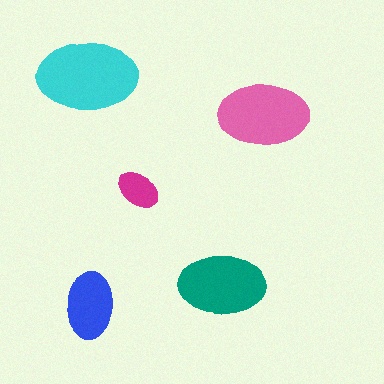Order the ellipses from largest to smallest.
the cyan one, the pink one, the teal one, the blue one, the magenta one.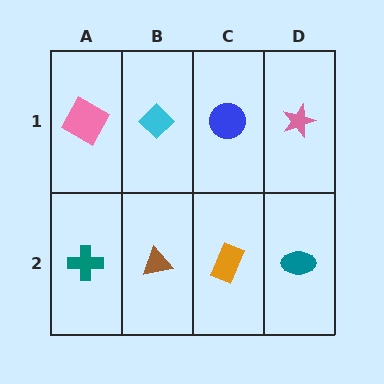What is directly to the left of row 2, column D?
An orange rectangle.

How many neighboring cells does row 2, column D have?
2.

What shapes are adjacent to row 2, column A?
A pink square (row 1, column A), a brown triangle (row 2, column B).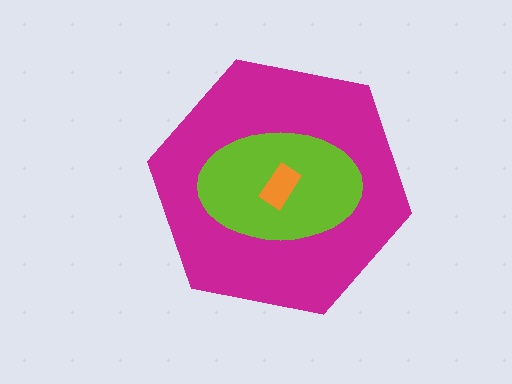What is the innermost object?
The orange rectangle.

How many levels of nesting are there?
3.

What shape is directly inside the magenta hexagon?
The lime ellipse.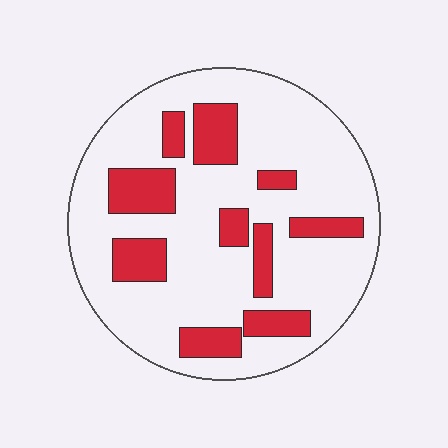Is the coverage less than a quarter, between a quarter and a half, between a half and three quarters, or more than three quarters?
Less than a quarter.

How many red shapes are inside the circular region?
10.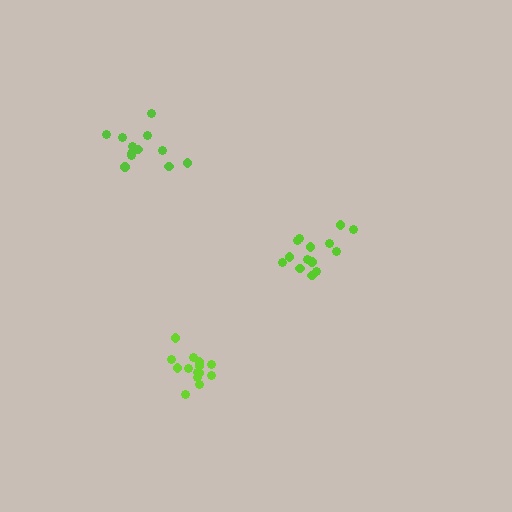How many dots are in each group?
Group 1: 12 dots, Group 2: 14 dots, Group 3: 14 dots (40 total).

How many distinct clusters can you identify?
There are 3 distinct clusters.